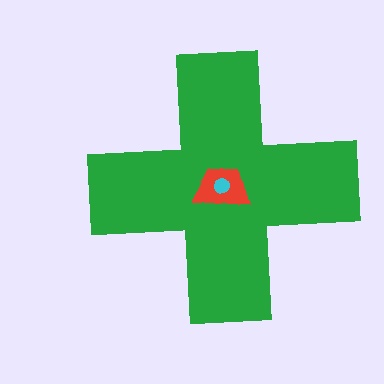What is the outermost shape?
The green cross.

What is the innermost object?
The cyan circle.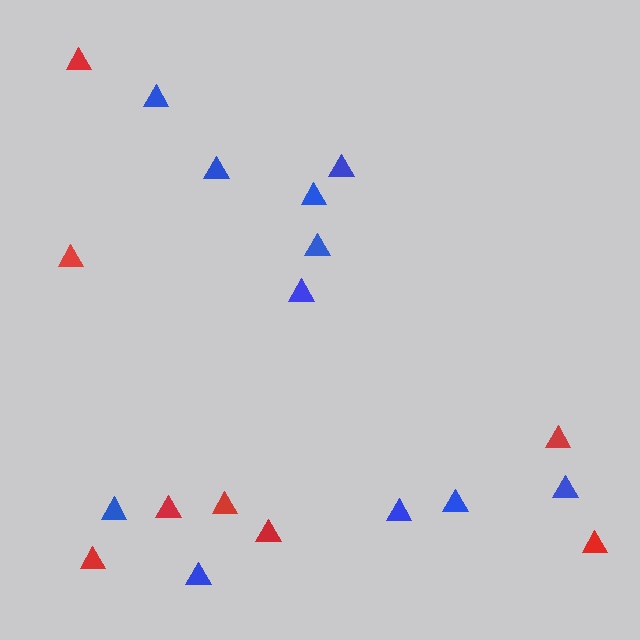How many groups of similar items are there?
There are 2 groups: one group of red triangles (8) and one group of blue triangles (11).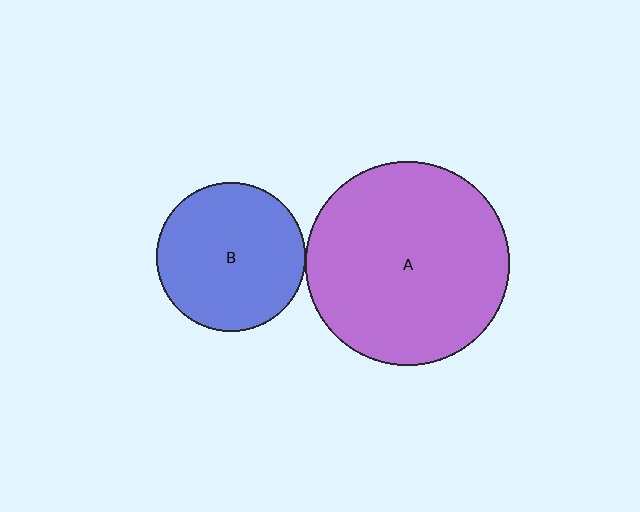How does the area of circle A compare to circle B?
Approximately 1.9 times.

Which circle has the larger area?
Circle A (purple).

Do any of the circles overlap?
No, none of the circles overlap.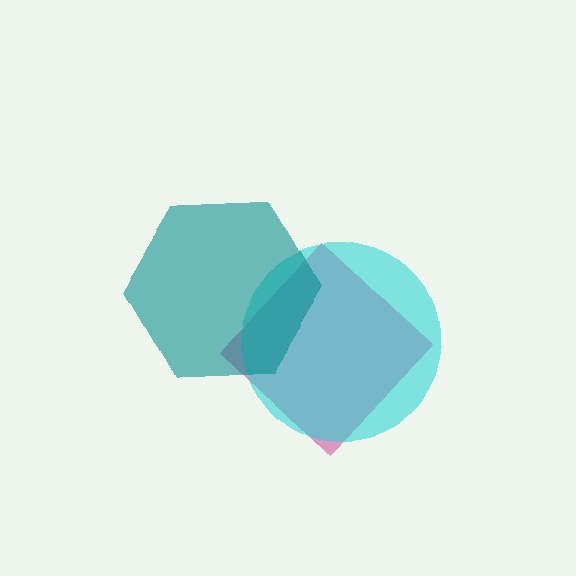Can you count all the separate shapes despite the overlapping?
Yes, there are 3 separate shapes.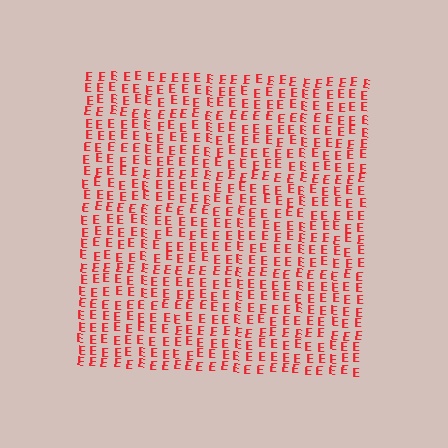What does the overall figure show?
The overall figure shows a square.